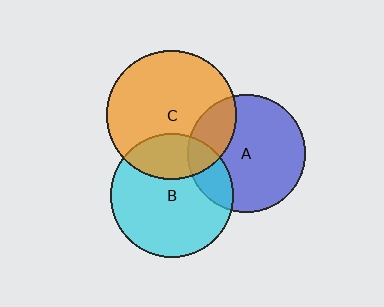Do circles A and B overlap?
Yes.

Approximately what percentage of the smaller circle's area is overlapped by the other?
Approximately 20%.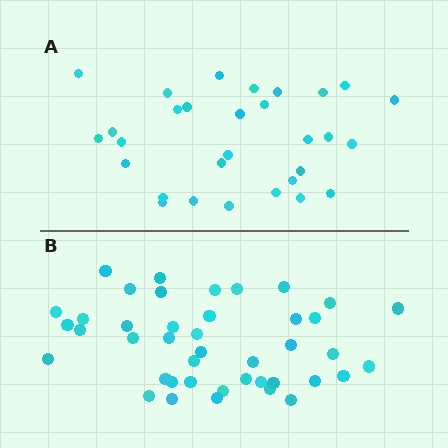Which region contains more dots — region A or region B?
Region B (the bottom region) has more dots.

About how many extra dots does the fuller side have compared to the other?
Region B has roughly 12 or so more dots than region A.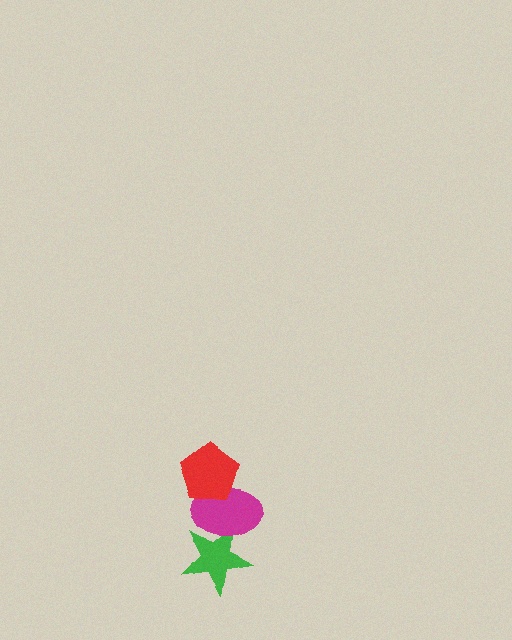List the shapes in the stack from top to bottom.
From top to bottom: the red pentagon, the magenta ellipse, the green star.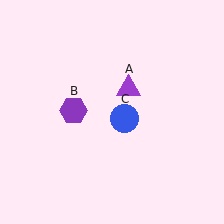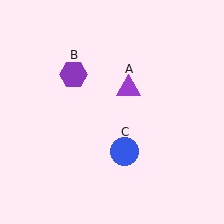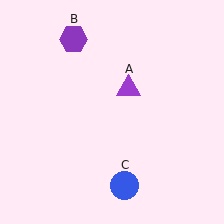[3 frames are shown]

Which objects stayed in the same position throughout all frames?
Purple triangle (object A) remained stationary.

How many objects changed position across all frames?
2 objects changed position: purple hexagon (object B), blue circle (object C).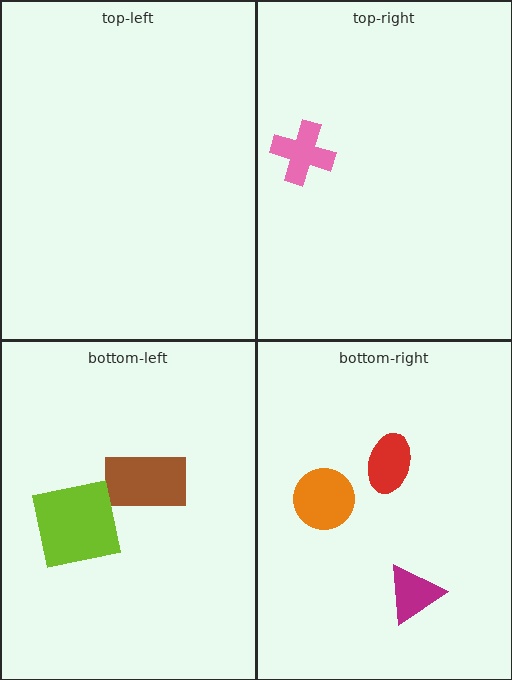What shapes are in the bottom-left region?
The brown rectangle, the lime square.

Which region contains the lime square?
The bottom-left region.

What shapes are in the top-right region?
The pink cross.